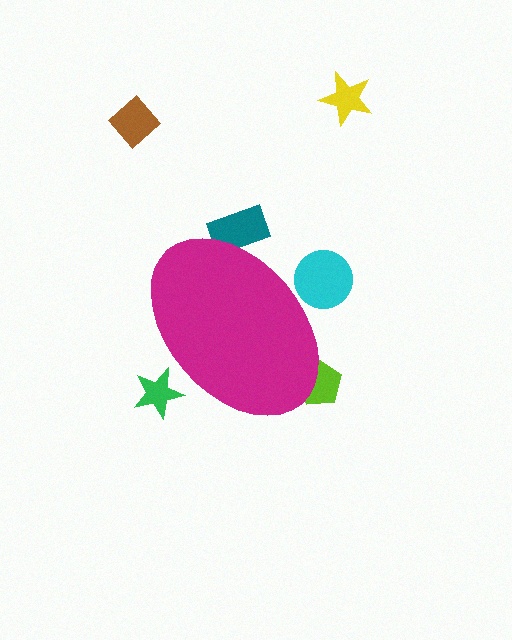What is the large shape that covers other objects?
A magenta ellipse.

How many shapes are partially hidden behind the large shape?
4 shapes are partially hidden.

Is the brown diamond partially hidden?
No, the brown diamond is fully visible.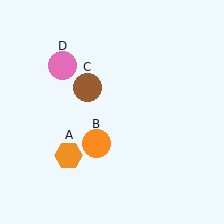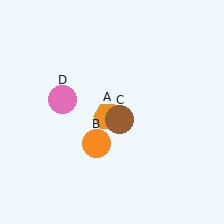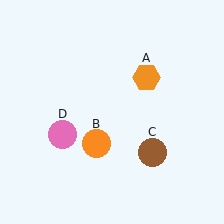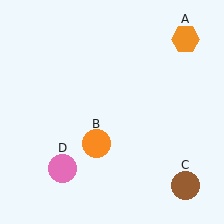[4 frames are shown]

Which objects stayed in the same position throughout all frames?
Orange circle (object B) remained stationary.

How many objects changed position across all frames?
3 objects changed position: orange hexagon (object A), brown circle (object C), pink circle (object D).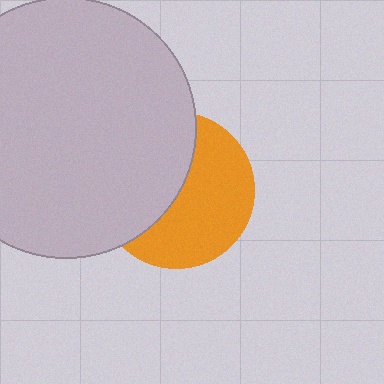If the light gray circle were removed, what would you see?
You would see the complete orange circle.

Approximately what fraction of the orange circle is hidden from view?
Roughly 47% of the orange circle is hidden behind the light gray circle.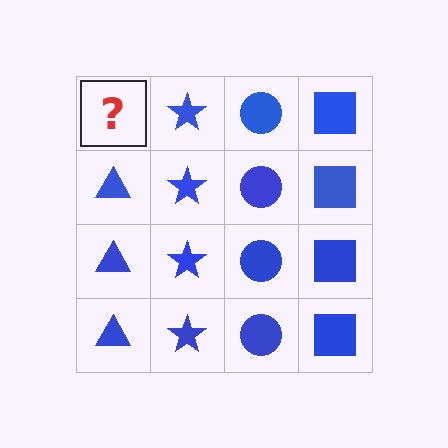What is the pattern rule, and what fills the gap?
The rule is that each column has a consistent shape. The gap should be filled with a blue triangle.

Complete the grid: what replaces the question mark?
The question mark should be replaced with a blue triangle.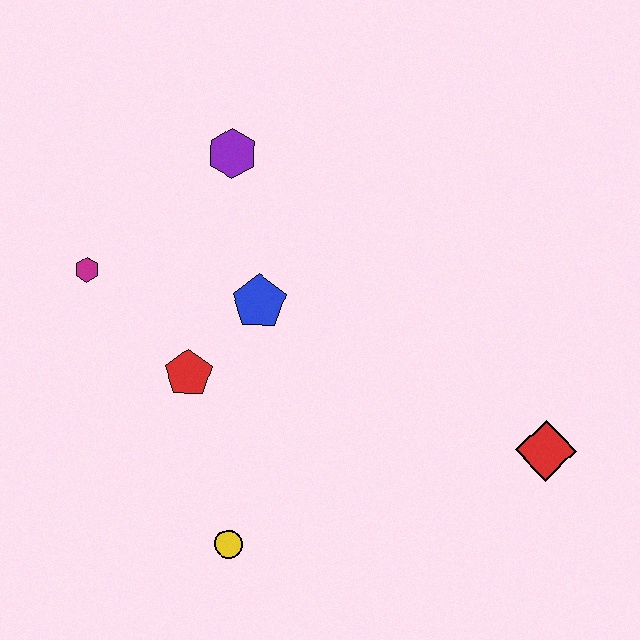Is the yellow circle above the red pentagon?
No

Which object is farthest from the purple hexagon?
The red diamond is farthest from the purple hexagon.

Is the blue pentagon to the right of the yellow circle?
Yes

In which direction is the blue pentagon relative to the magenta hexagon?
The blue pentagon is to the right of the magenta hexagon.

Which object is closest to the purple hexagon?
The blue pentagon is closest to the purple hexagon.